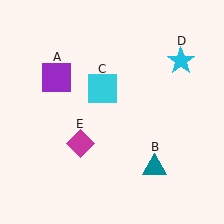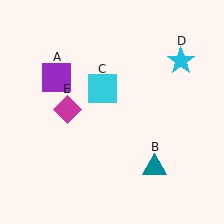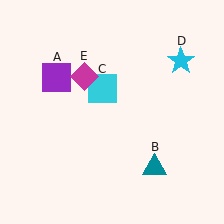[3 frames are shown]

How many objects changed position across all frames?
1 object changed position: magenta diamond (object E).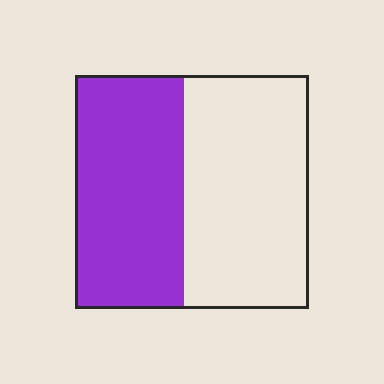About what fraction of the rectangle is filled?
About one half (1/2).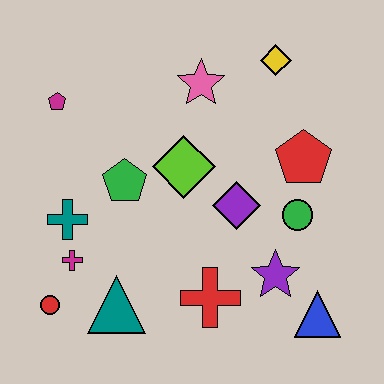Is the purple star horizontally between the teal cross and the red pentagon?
Yes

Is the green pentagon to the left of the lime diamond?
Yes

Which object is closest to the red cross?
The purple star is closest to the red cross.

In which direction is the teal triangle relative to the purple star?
The teal triangle is to the left of the purple star.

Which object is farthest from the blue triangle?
The magenta pentagon is farthest from the blue triangle.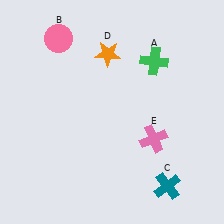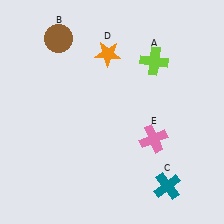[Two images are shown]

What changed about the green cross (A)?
In Image 1, A is green. In Image 2, it changed to lime.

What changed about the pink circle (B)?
In Image 1, B is pink. In Image 2, it changed to brown.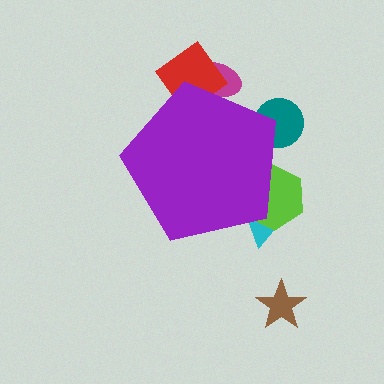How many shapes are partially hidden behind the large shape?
5 shapes are partially hidden.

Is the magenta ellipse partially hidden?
Yes, the magenta ellipse is partially hidden behind the purple pentagon.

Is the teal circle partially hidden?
Yes, the teal circle is partially hidden behind the purple pentagon.